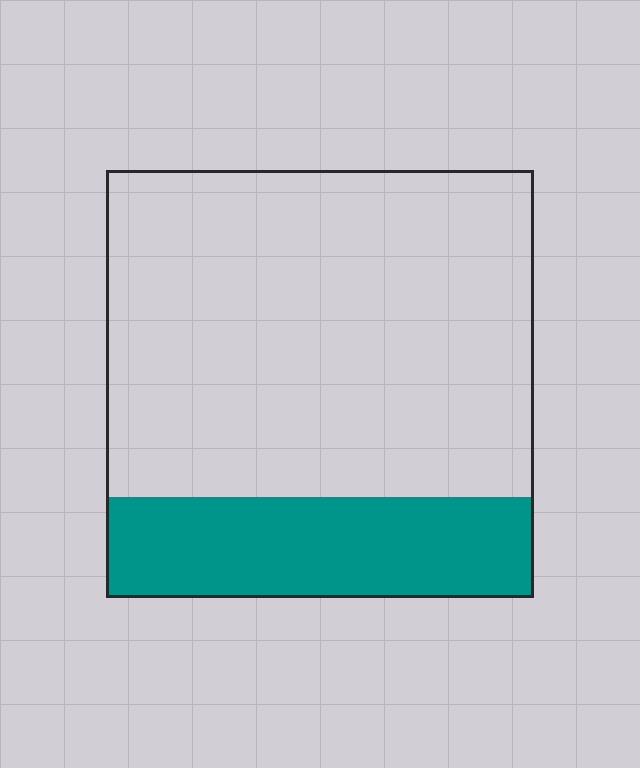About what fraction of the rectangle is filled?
About one quarter (1/4).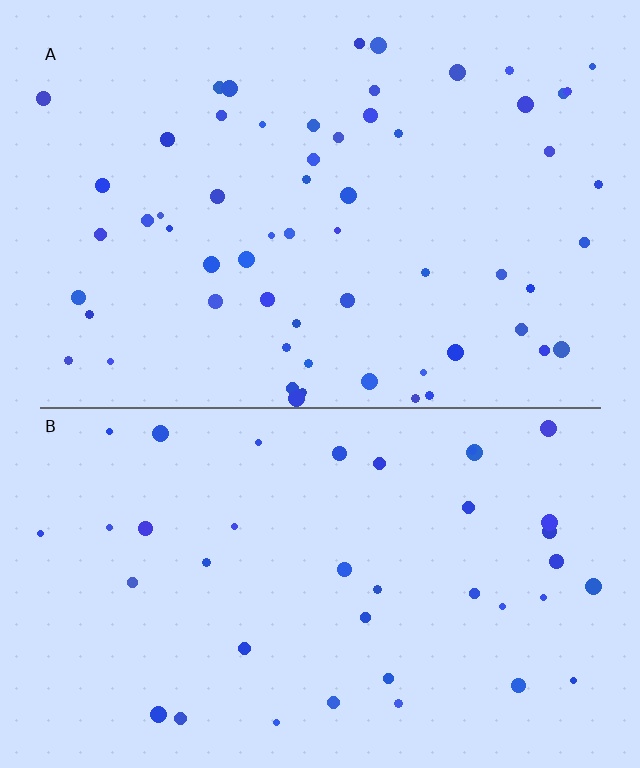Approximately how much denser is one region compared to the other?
Approximately 1.5× — region A over region B.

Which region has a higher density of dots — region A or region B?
A (the top).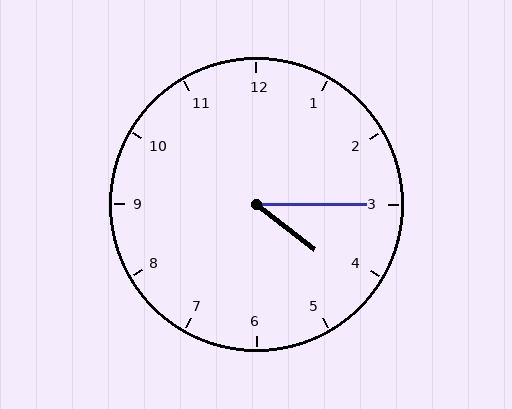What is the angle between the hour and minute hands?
Approximately 38 degrees.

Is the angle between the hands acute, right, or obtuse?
It is acute.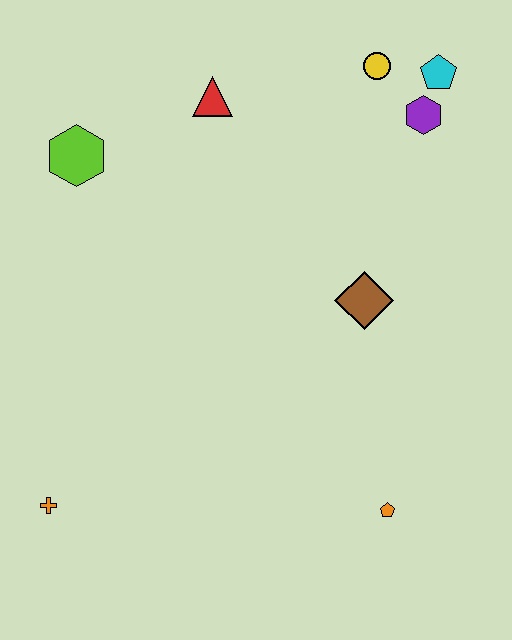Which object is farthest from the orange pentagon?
The lime hexagon is farthest from the orange pentagon.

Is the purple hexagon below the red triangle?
Yes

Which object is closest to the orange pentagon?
The brown diamond is closest to the orange pentagon.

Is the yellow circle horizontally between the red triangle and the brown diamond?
No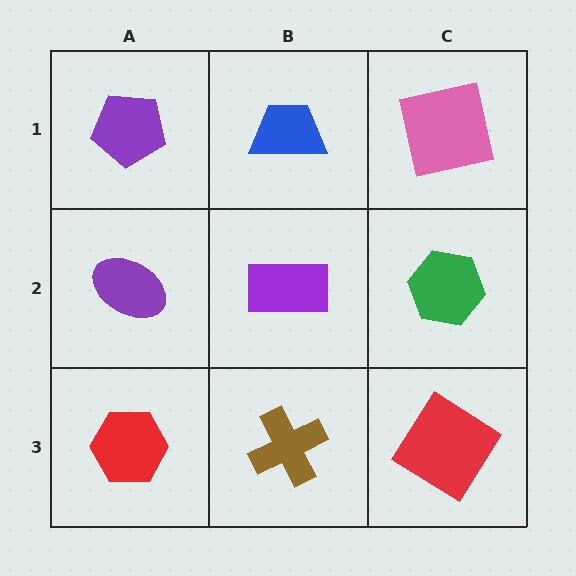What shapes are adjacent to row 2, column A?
A purple pentagon (row 1, column A), a red hexagon (row 3, column A), a purple rectangle (row 2, column B).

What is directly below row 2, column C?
A red diamond.